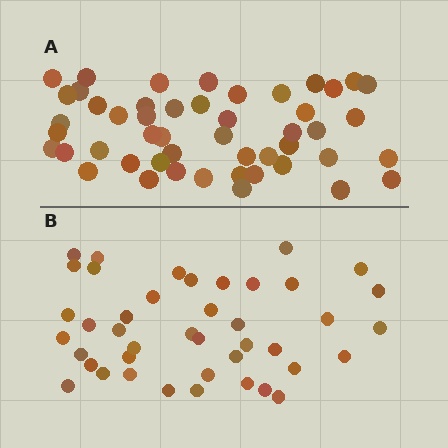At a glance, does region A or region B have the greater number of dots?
Region A (the top region) has more dots.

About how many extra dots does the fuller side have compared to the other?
Region A has roughly 8 or so more dots than region B.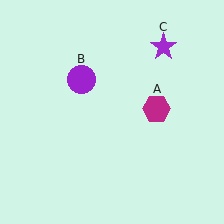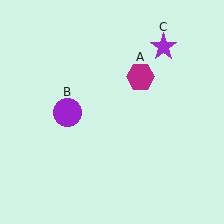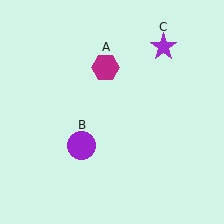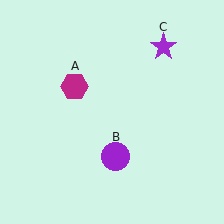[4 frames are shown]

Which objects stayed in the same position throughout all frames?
Purple star (object C) remained stationary.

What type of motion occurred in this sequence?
The magenta hexagon (object A), purple circle (object B) rotated counterclockwise around the center of the scene.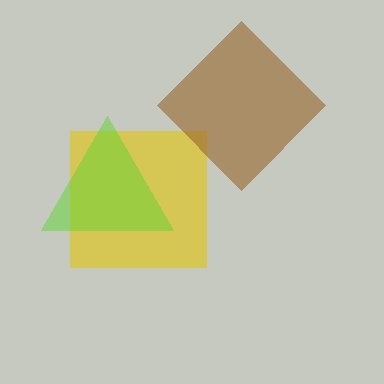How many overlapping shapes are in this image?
There are 3 overlapping shapes in the image.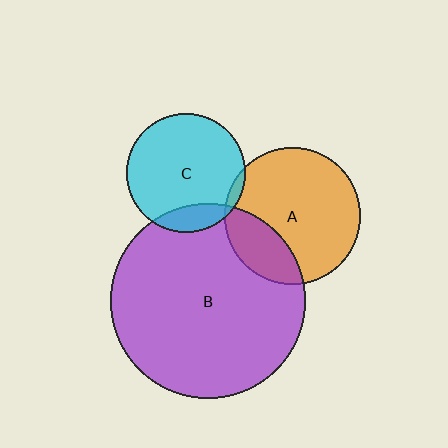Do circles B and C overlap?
Yes.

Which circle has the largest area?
Circle B (purple).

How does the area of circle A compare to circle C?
Approximately 1.3 times.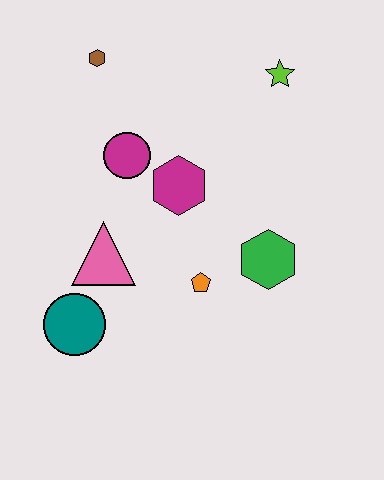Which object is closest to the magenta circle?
The magenta hexagon is closest to the magenta circle.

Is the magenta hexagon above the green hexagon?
Yes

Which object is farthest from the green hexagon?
The brown hexagon is farthest from the green hexagon.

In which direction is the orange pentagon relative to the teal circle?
The orange pentagon is to the right of the teal circle.